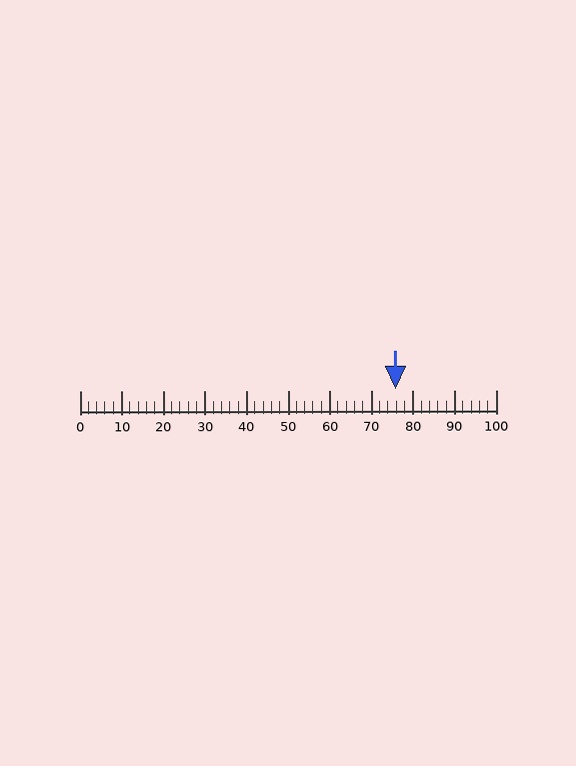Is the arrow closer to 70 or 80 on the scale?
The arrow is closer to 80.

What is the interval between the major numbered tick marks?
The major tick marks are spaced 10 units apart.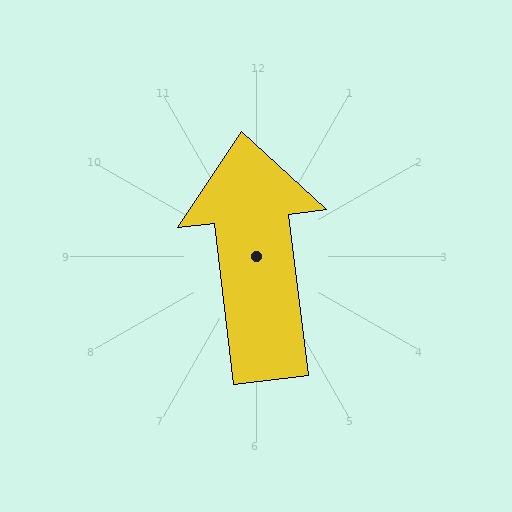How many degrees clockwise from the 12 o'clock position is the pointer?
Approximately 353 degrees.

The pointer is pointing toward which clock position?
Roughly 12 o'clock.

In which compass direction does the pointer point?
North.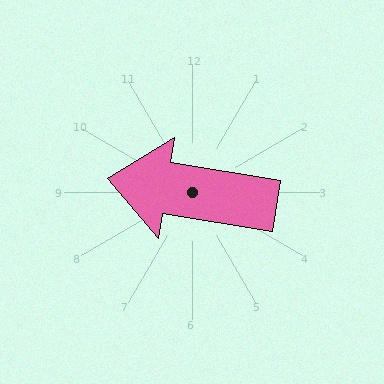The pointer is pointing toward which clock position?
Roughly 9 o'clock.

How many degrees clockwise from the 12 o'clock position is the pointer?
Approximately 279 degrees.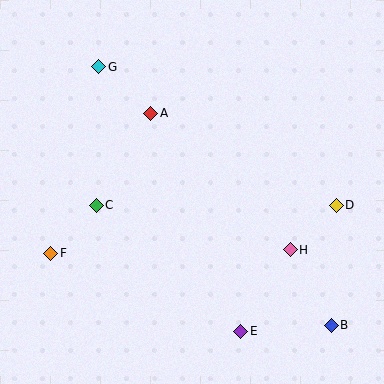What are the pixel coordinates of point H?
Point H is at (290, 250).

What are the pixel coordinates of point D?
Point D is at (336, 205).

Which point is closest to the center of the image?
Point A at (151, 113) is closest to the center.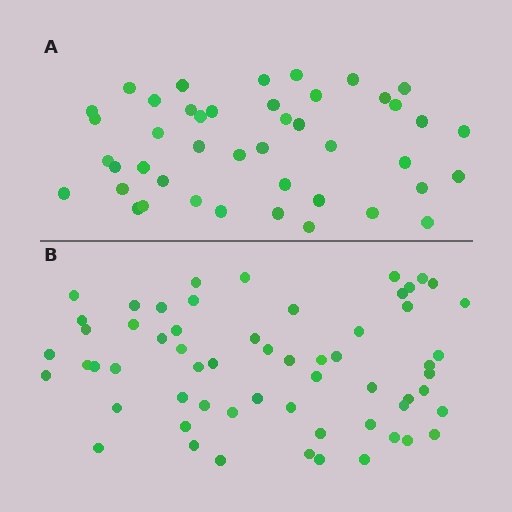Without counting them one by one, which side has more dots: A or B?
Region B (the bottom region) has more dots.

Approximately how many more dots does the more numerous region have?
Region B has approximately 15 more dots than region A.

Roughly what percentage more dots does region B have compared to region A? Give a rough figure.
About 35% more.